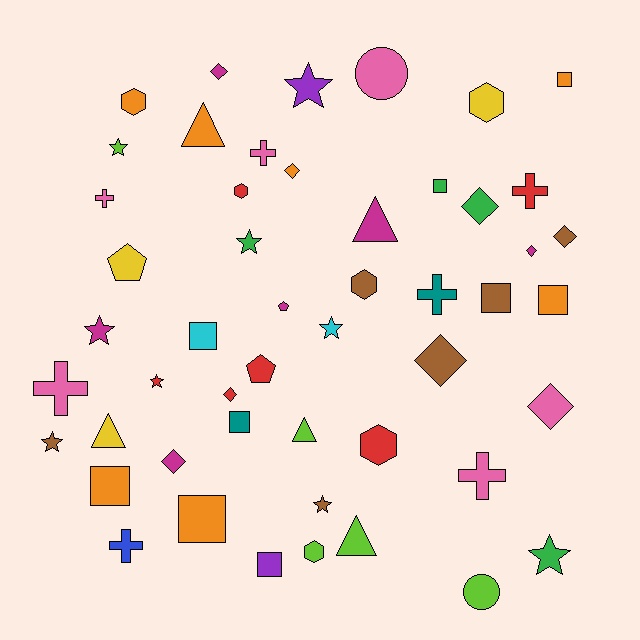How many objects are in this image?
There are 50 objects.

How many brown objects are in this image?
There are 6 brown objects.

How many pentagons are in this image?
There are 3 pentagons.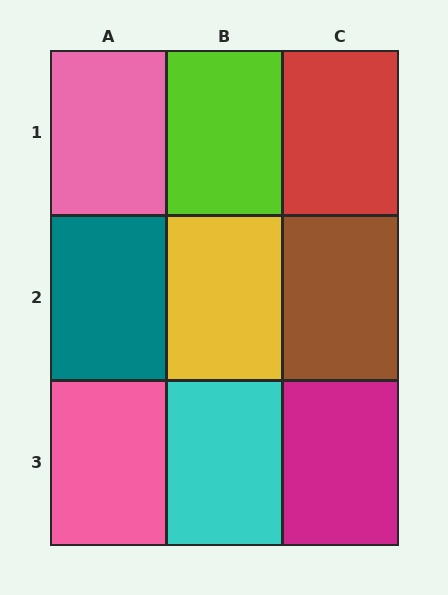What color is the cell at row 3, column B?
Cyan.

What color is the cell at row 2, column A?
Teal.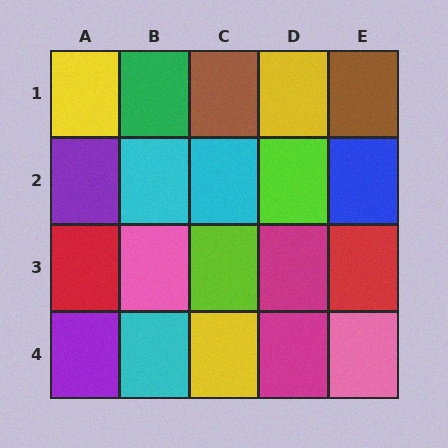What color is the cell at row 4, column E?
Pink.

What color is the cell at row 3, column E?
Red.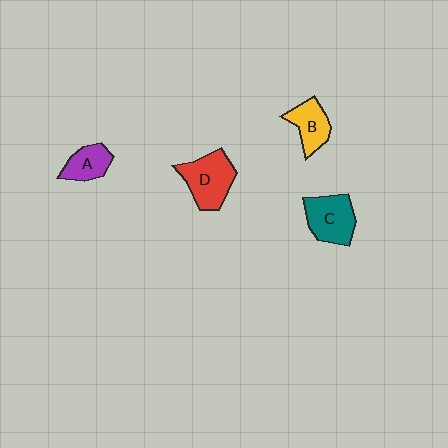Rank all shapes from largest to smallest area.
From largest to smallest: D (red), C (teal), B (yellow), A (purple).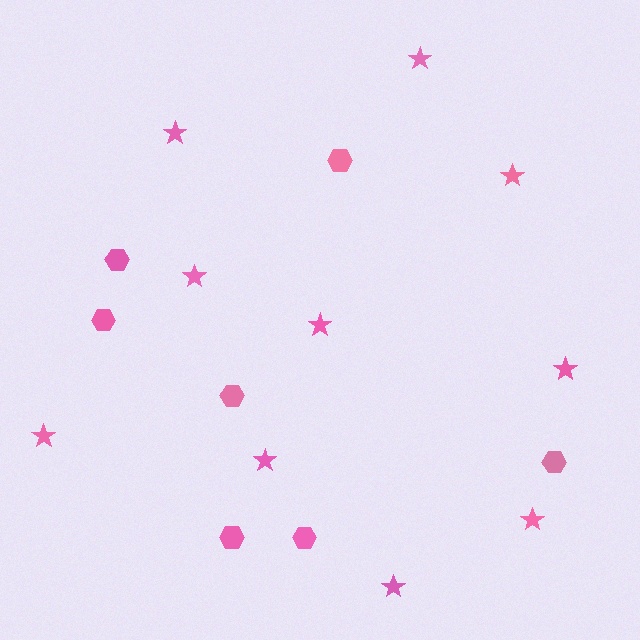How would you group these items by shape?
There are 2 groups: one group of stars (10) and one group of hexagons (7).